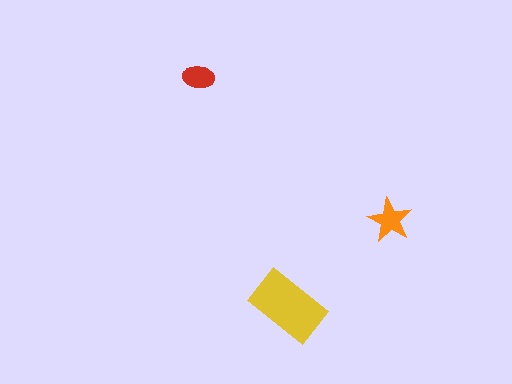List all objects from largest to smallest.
The yellow rectangle, the orange star, the red ellipse.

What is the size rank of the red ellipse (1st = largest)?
3rd.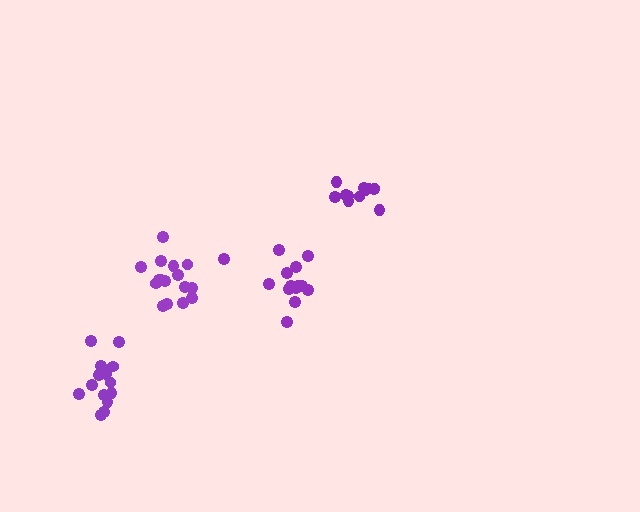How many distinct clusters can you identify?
There are 4 distinct clusters.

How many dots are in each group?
Group 1: 12 dots, Group 2: 16 dots, Group 3: 14 dots, Group 4: 14 dots (56 total).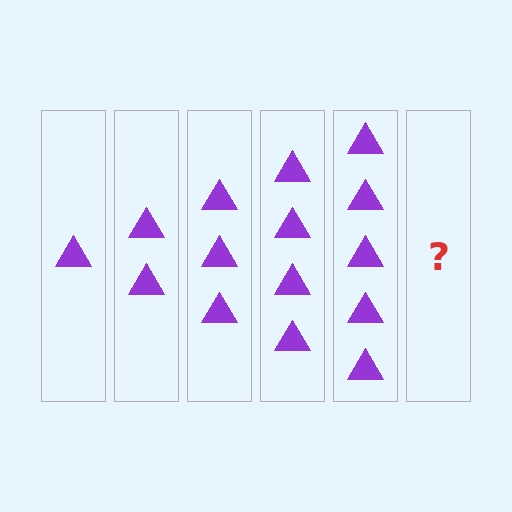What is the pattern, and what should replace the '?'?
The pattern is that each step adds one more triangle. The '?' should be 6 triangles.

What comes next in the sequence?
The next element should be 6 triangles.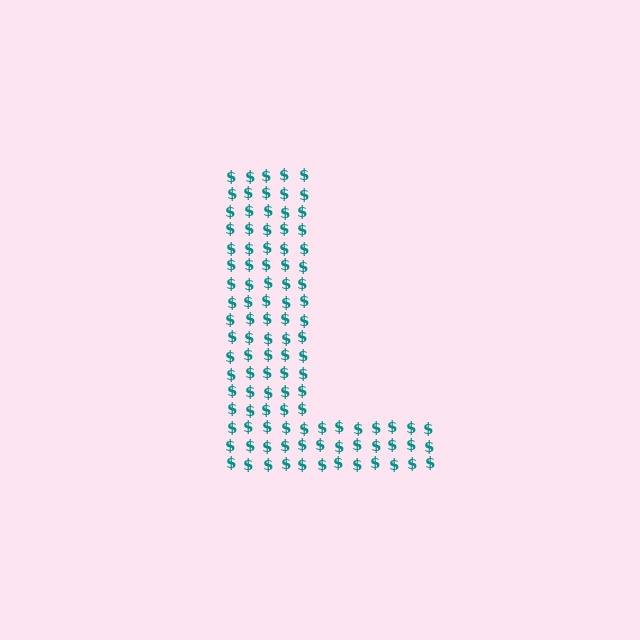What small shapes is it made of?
It is made of small dollar signs.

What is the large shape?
The large shape is the letter L.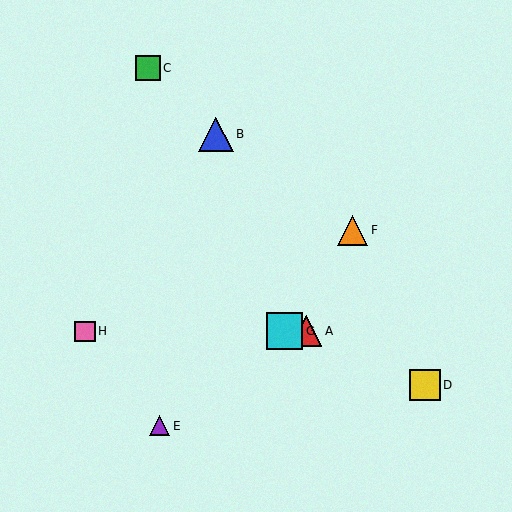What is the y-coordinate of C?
Object C is at y≈68.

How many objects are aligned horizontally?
3 objects (A, G, H) are aligned horizontally.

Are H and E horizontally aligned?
No, H is at y≈331 and E is at y≈426.